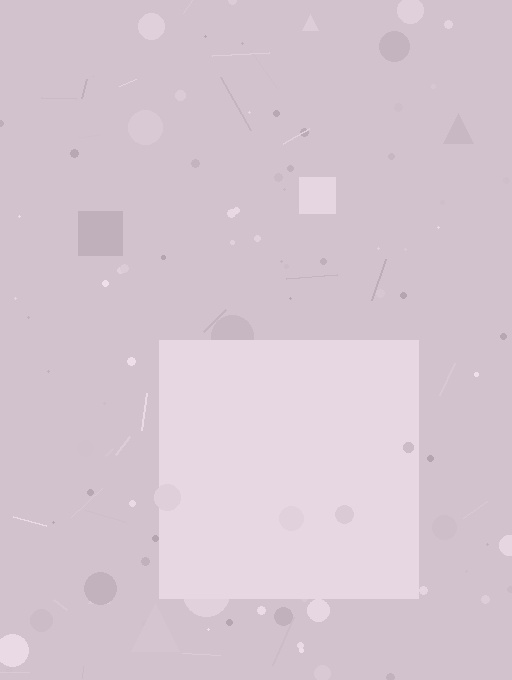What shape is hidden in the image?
A square is hidden in the image.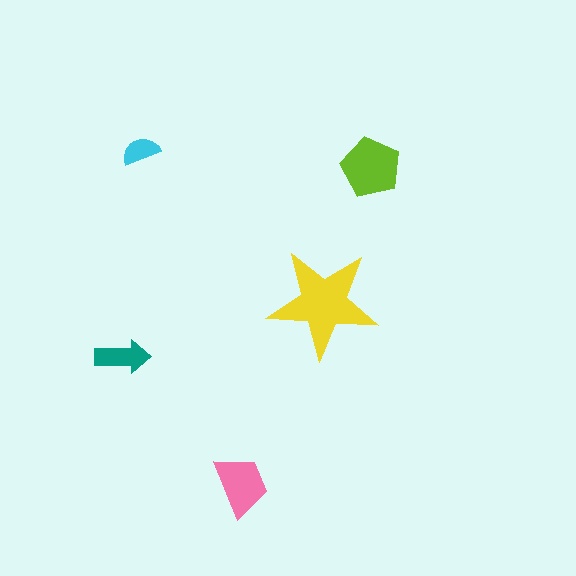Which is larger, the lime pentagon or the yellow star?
The yellow star.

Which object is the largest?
The yellow star.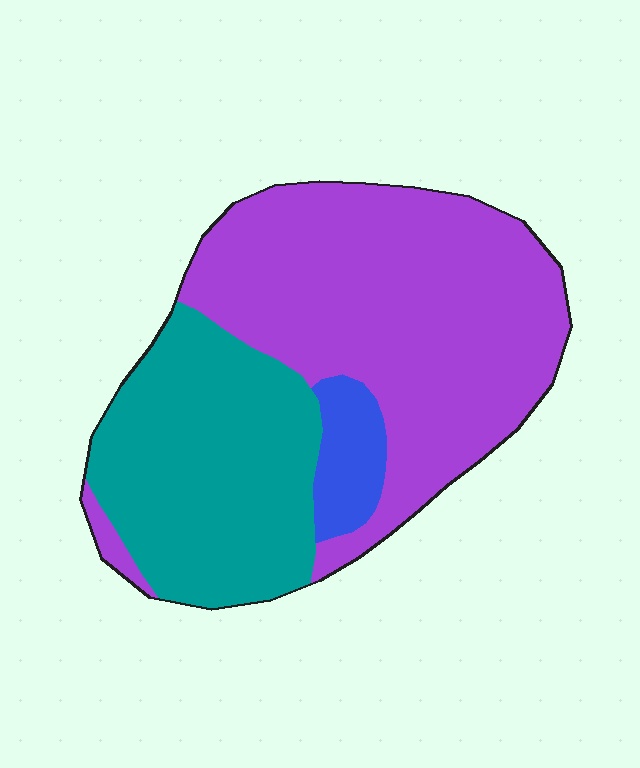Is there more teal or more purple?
Purple.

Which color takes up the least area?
Blue, at roughly 5%.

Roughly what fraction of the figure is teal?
Teal takes up about three eighths (3/8) of the figure.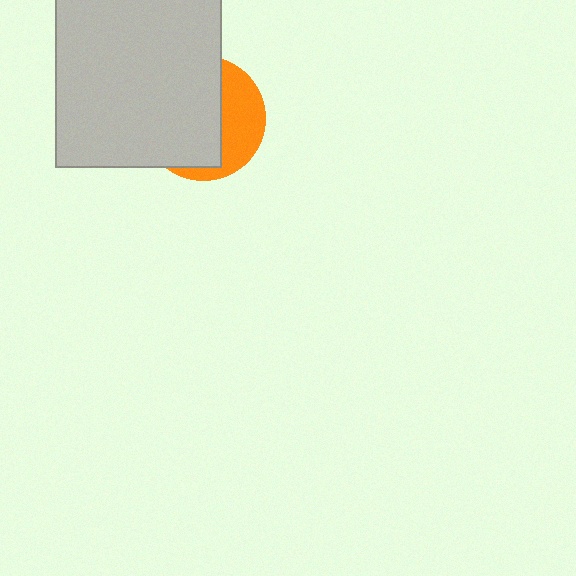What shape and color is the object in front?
The object in front is a light gray rectangle.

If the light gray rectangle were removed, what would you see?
You would see the complete orange circle.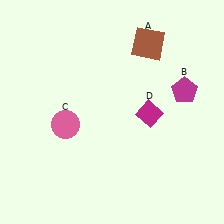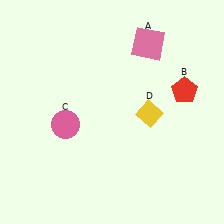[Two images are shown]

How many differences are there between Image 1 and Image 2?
There are 3 differences between the two images.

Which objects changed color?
A changed from brown to pink. B changed from magenta to red. D changed from magenta to yellow.